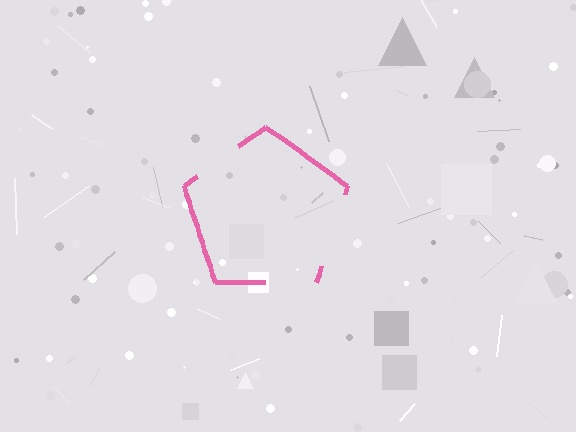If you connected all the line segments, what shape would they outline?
They would outline a pentagon.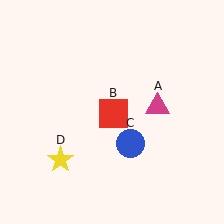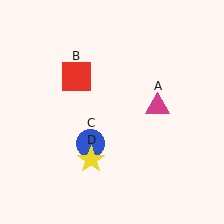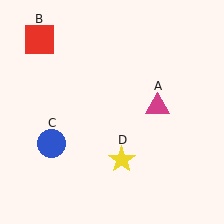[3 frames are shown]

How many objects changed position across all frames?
3 objects changed position: red square (object B), blue circle (object C), yellow star (object D).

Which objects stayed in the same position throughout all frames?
Magenta triangle (object A) remained stationary.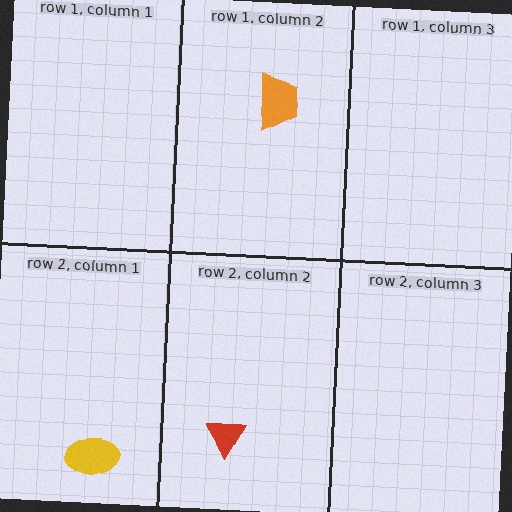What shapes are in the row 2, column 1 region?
The yellow ellipse.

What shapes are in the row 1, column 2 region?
The orange trapezoid.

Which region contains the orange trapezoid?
The row 1, column 2 region.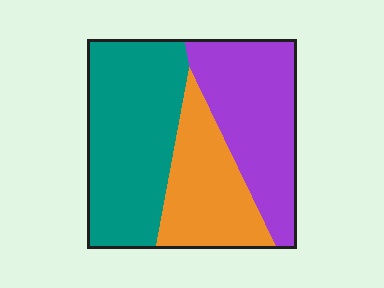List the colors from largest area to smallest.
From largest to smallest: teal, purple, orange.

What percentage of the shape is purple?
Purple takes up about one third (1/3) of the shape.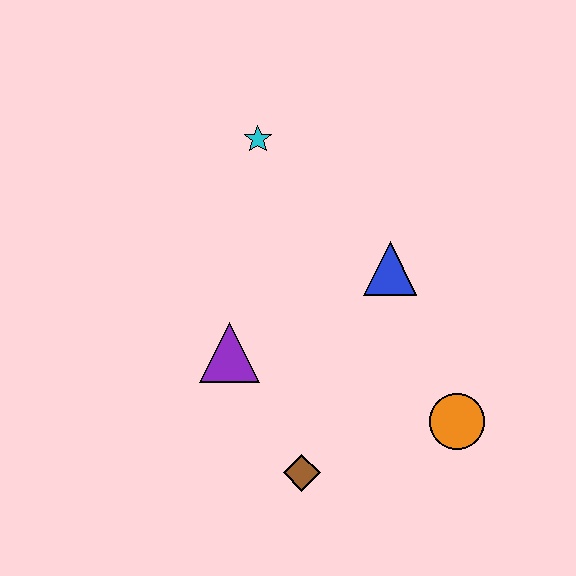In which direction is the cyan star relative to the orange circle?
The cyan star is above the orange circle.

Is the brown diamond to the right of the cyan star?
Yes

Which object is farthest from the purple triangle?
The orange circle is farthest from the purple triangle.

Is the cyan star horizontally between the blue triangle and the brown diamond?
No